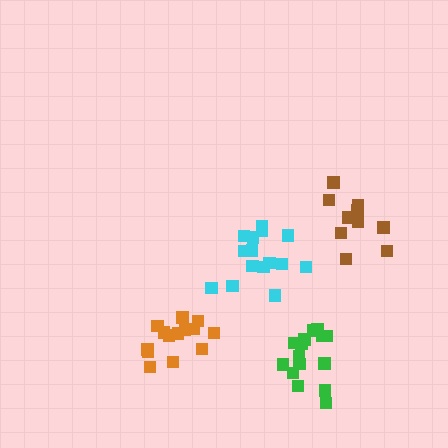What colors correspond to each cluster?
The clusters are colored: green, orange, brown, cyan.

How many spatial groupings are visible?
There are 4 spatial groupings.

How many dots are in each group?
Group 1: 15 dots, Group 2: 14 dots, Group 3: 10 dots, Group 4: 15 dots (54 total).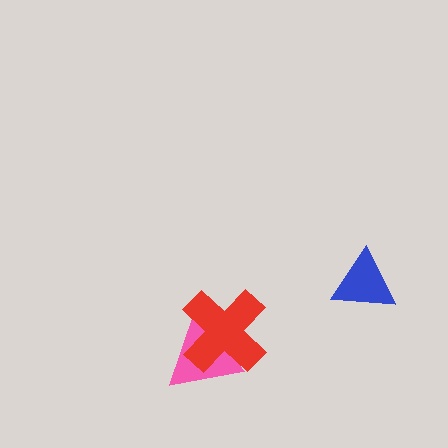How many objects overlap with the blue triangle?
0 objects overlap with the blue triangle.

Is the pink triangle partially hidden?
Yes, it is partially covered by another shape.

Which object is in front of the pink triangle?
The red cross is in front of the pink triangle.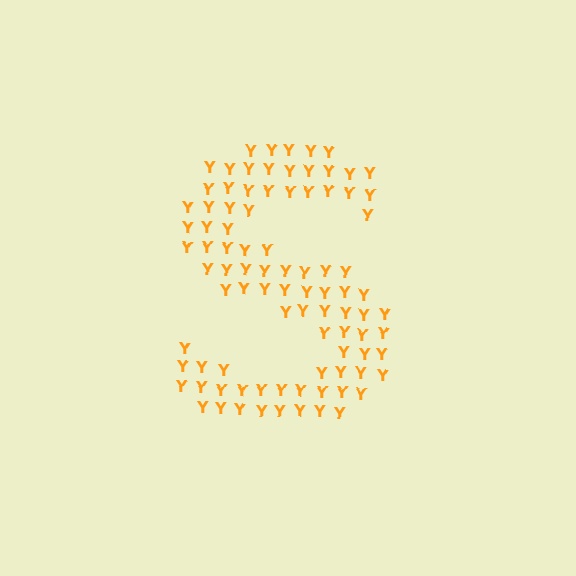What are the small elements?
The small elements are letter Y's.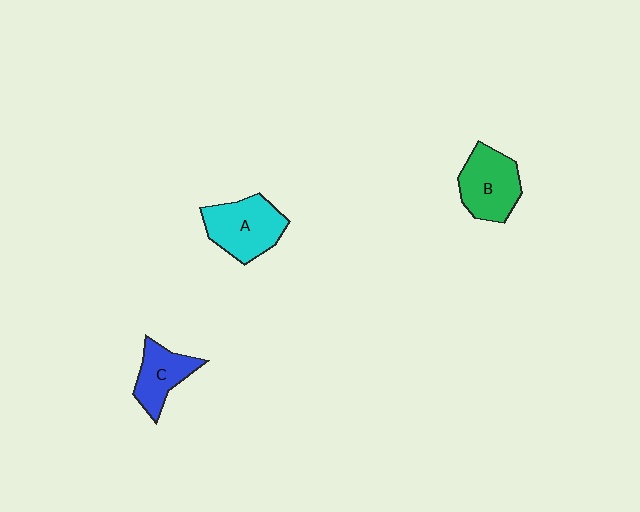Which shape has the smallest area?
Shape C (blue).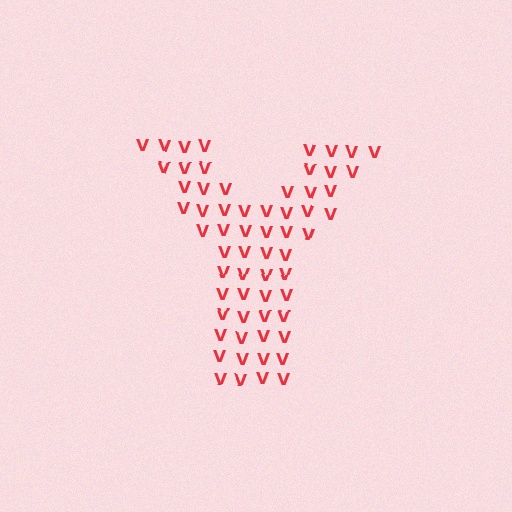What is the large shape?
The large shape is the letter Y.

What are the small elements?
The small elements are letter V's.